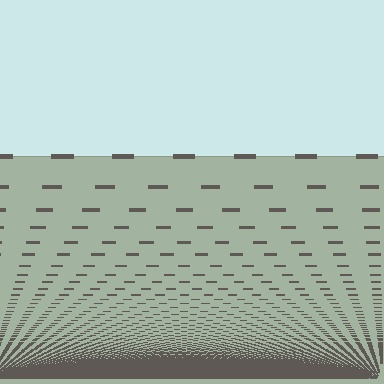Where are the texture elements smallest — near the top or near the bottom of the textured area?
Near the bottom.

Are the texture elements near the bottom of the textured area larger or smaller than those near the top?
Smaller. The gradient is inverted — elements near the bottom are smaller and denser.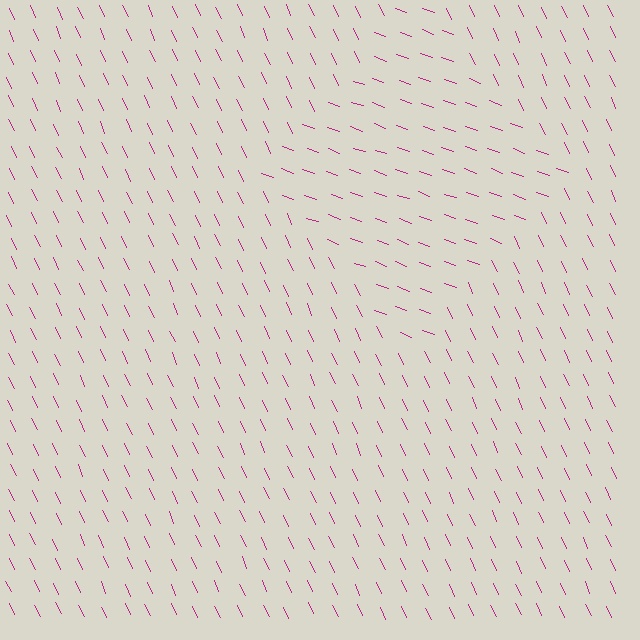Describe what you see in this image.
The image is filled with small magenta line segments. A diamond region in the image has lines oriented differently from the surrounding lines, creating a visible texture boundary.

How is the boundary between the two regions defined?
The boundary is defined purely by a change in line orientation (approximately 45 degrees difference). All lines are the same color and thickness.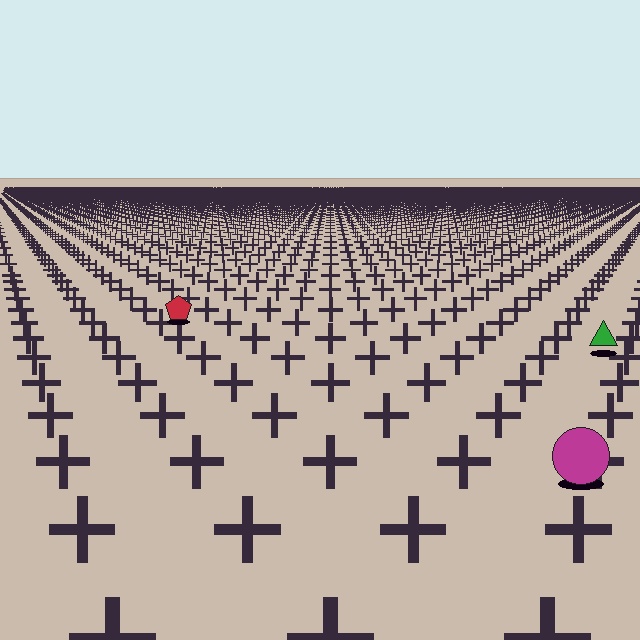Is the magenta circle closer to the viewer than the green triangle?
Yes. The magenta circle is closer — you can tell from the texture gradient: the ground texture is coarser near it.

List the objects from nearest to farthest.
From nearest to farthest: the magenta circle, the green triangle, the red pentagon.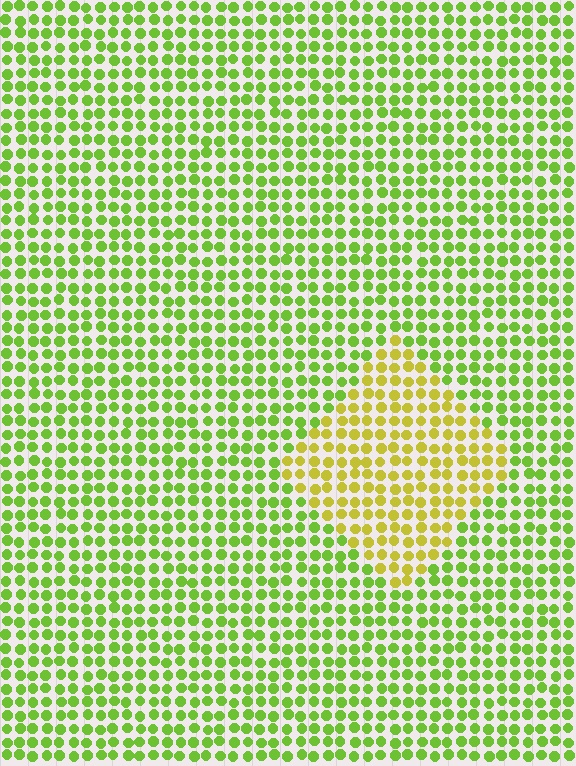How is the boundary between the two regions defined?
The boundary is defined purely by a slight shift in hue (about 36 degrees). Spacing, size, and orientation are identical on both sides.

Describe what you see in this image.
The image is filled with small lime elements in a uniform arrangement. A diamond-shaped region is visible where the elements are tinted to a slightly different hue, forming a subtle color boundary.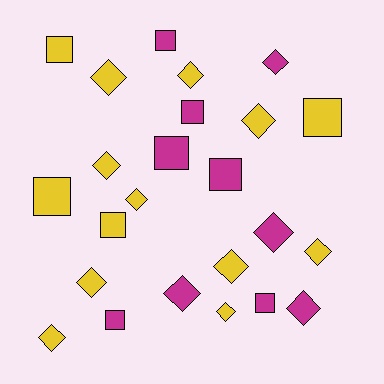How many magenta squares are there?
There are 6 magenta squares.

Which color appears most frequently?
Yellow, with 14 objects.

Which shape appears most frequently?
Diamond, with 14 objects.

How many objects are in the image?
There are 24 objects.